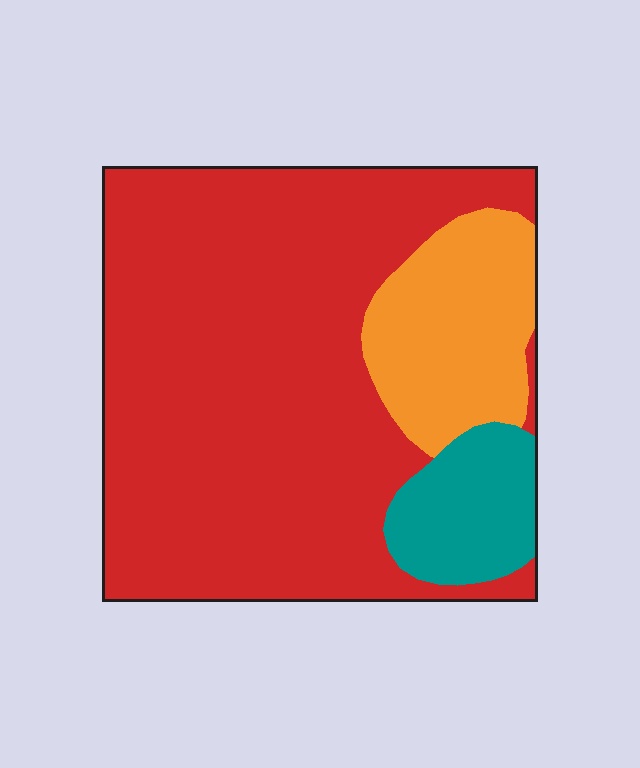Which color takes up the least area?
Teal, at roughly 10%.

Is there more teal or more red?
Red.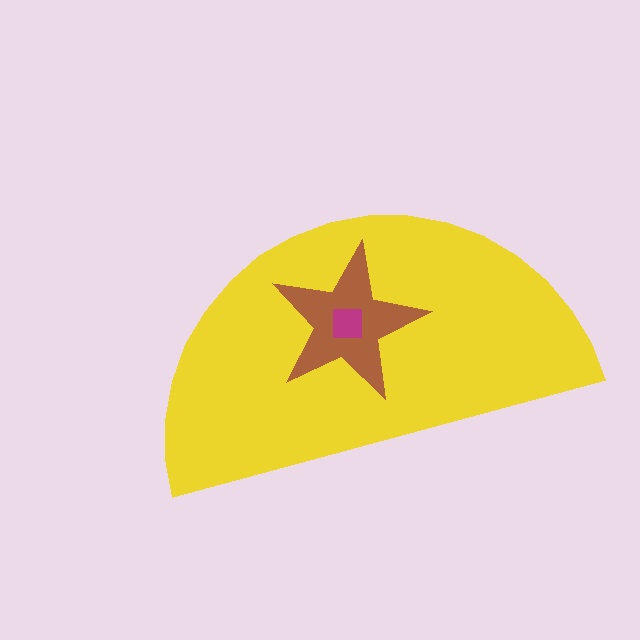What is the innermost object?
The magenta square.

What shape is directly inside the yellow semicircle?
The brown star.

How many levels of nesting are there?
3.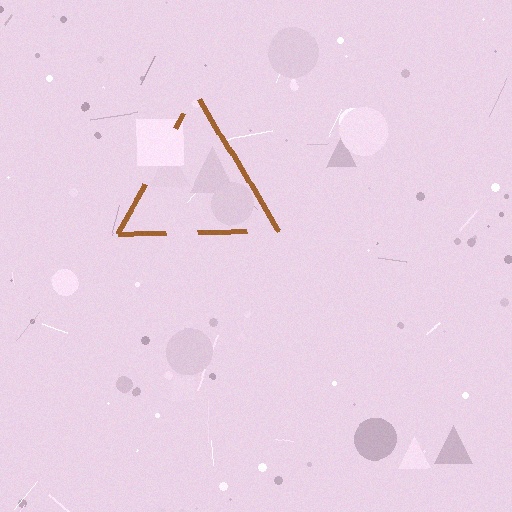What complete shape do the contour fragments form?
The contour fragments form a triangle.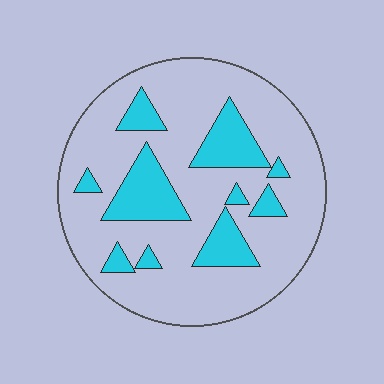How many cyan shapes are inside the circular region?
10.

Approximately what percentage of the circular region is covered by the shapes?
Approximately 20%.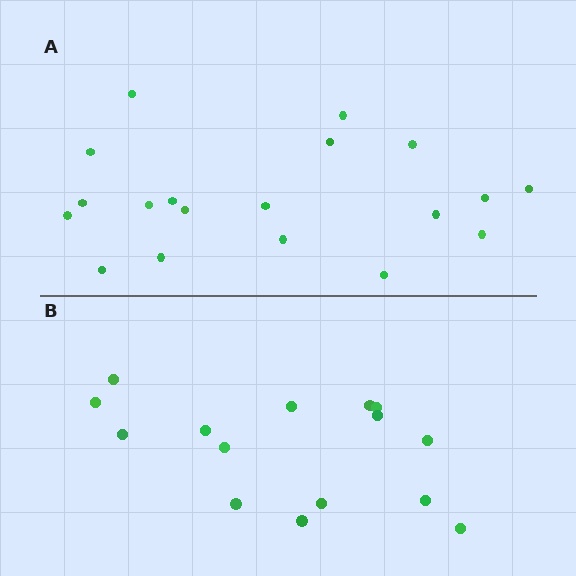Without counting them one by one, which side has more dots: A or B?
Region A (the top region) has more dots.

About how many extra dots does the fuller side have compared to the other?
Region A has about 4 more dots than region B.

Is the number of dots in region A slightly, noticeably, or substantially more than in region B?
Region A has noticeably more, but not dramatically so. The ratio is roughly 1.3 to 1.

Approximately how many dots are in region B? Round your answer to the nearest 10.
About 20 dots. (The exact count is 15, which rounds to 20.)